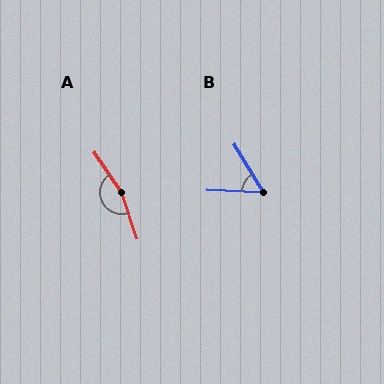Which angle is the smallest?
B, at approximately 56 degrees.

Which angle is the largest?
A, at approximately 165 degrees.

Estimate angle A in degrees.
Approximately 165 degrees.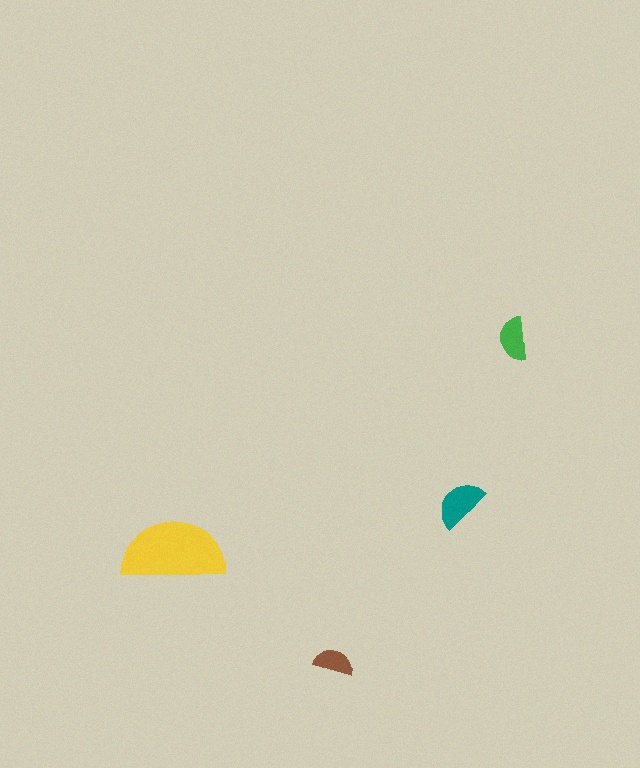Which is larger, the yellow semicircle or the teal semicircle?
The yellow one.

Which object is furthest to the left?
The yellow semicircle is leftmost.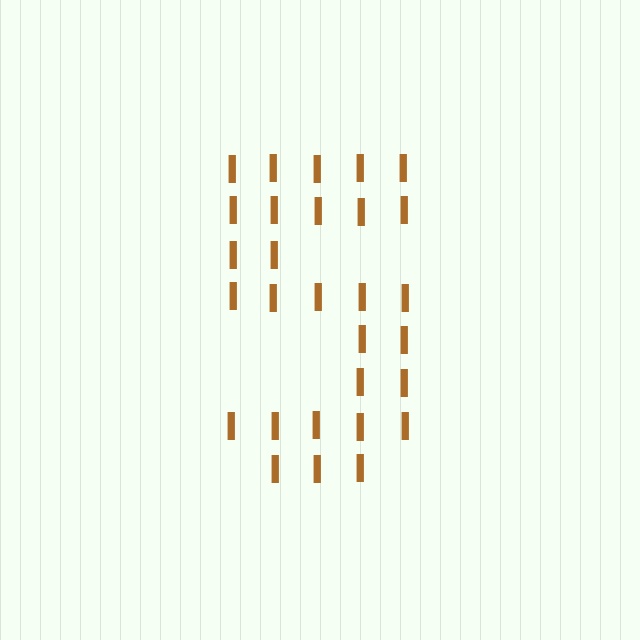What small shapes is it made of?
It is made of small letter I's.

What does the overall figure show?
The overall figure shows the digit 5.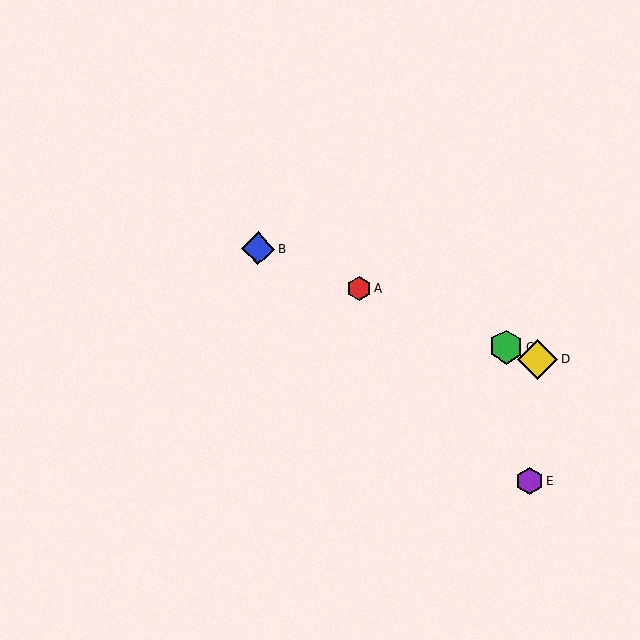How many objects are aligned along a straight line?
4 objects (A, B, C, D) are aligned along a straight line.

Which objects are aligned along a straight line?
Objects A, B, C, D are aligned along a straight line.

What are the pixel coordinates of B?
Object B is at (258, 249).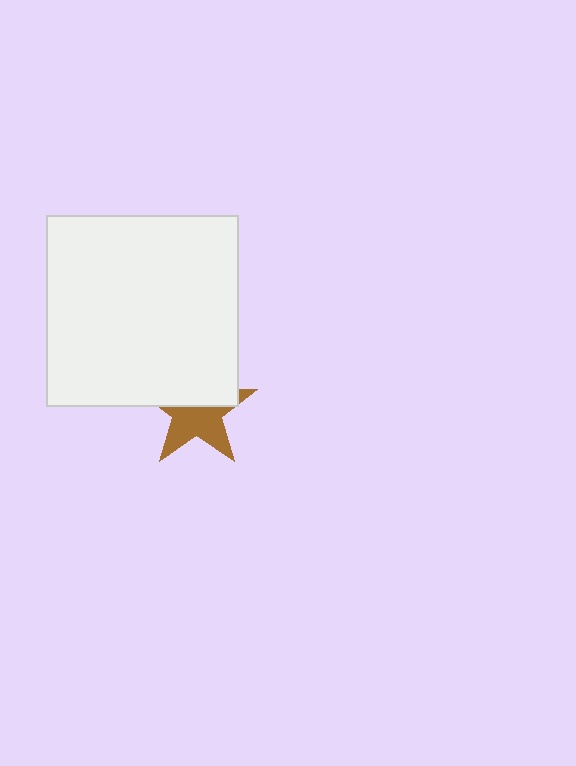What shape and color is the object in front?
The object in front is a white square.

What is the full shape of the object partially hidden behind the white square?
The partially hidden object is a brown star.